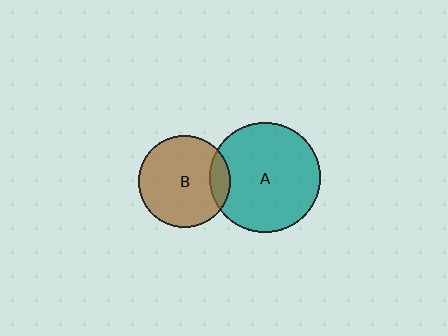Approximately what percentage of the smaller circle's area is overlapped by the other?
Approximately 15%.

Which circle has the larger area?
Circle A (teal).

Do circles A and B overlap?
Yes.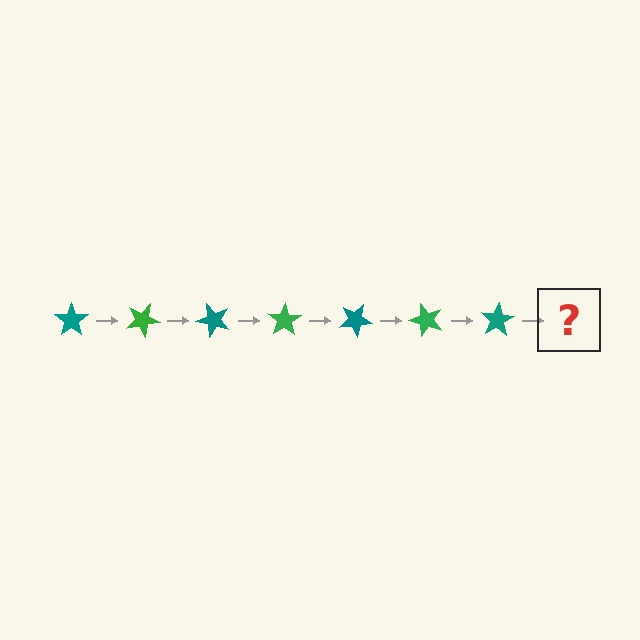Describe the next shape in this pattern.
It should be a green star, rotated 175 degrees from the start.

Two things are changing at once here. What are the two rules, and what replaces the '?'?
The two rules are that it rotates 25 degrees each step and the color cycles through teal and green. The '?' should be a green star, rotated 175 degrees from the start.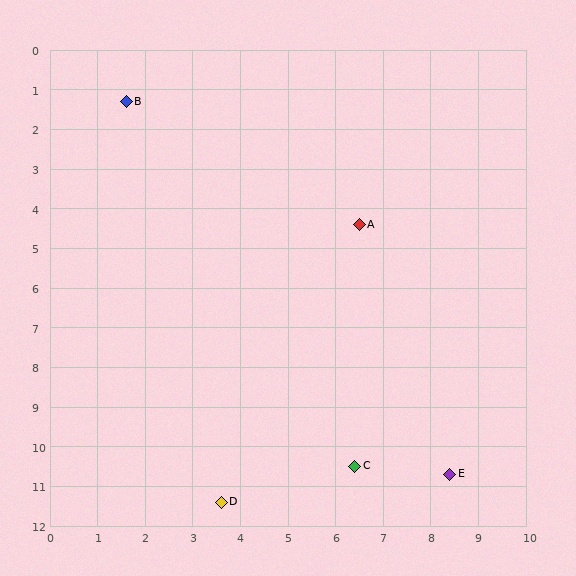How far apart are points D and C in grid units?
Points D and C are about 2.9 grid units apart.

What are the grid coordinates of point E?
Point E is at approximately (8.4, 10.7).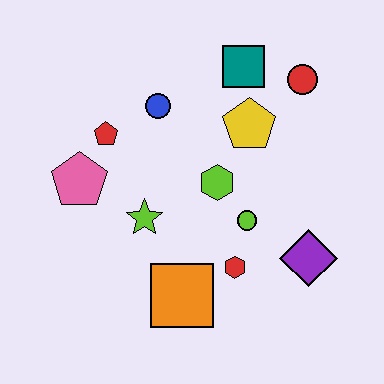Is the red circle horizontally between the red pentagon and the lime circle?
No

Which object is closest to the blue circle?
The red pentagon is closest to the blue circle.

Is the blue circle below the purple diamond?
No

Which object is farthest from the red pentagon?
The purple diamond is farthest from the red pentagon.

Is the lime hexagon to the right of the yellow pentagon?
No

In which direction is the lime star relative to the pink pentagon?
The lime star is to the right of the pink pentagon.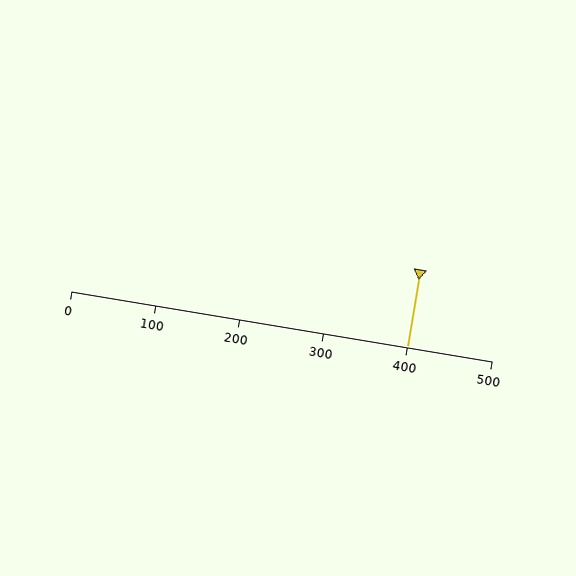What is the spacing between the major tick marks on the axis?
The major ticks are spaced 100 apart.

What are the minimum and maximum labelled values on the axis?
The axis runs from 0 to 500.